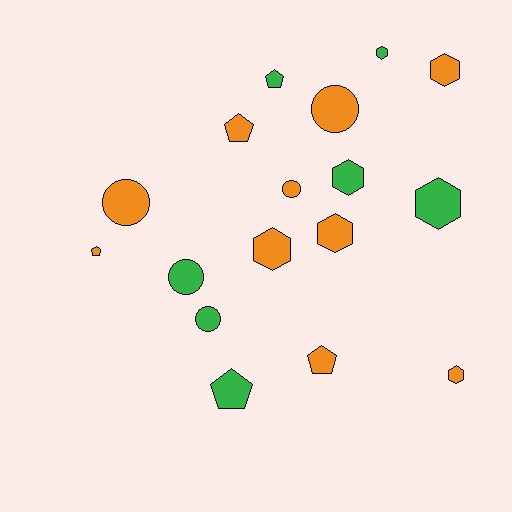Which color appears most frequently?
Orange, with 10 objects.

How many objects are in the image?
There are 17 objects.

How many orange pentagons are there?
There are 3 orange pentagons.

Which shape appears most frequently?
Hexagon, with 7 objects.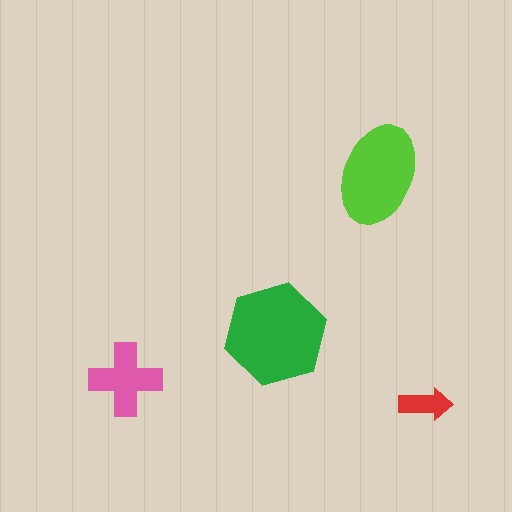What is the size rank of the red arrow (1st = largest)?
4th.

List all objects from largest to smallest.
The green hexagon, the lime ellipse, the pink cross, the red arrow.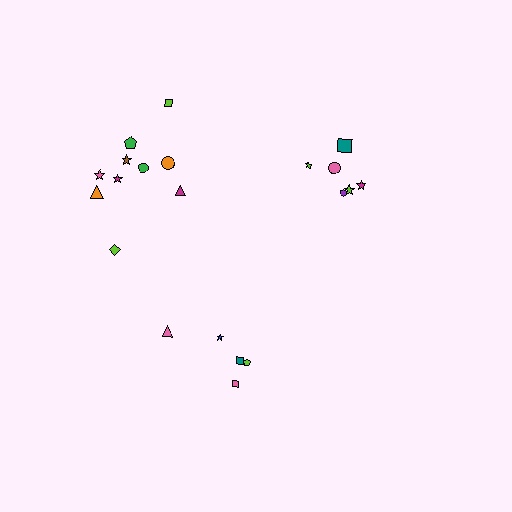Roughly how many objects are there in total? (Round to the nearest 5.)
Roughly 20 objects in total.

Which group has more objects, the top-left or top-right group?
The top-left group.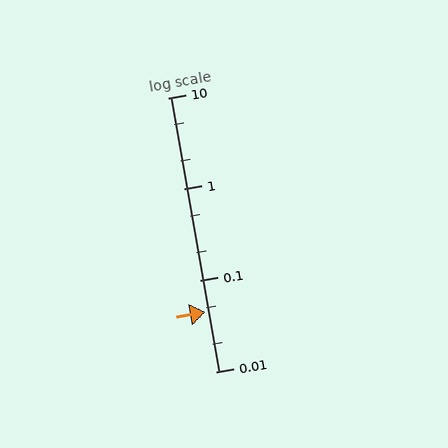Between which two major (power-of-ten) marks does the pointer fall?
The pointer is between 0.01 and 0.1.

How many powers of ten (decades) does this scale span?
The scale spans 3 decades, from 0.01 to 10.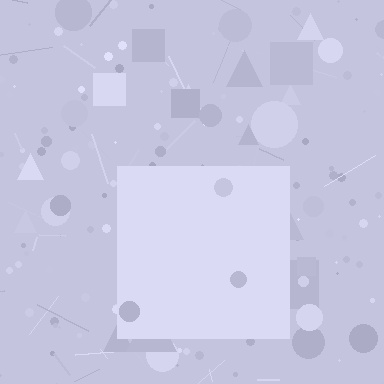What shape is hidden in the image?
A square is hidden in the image.